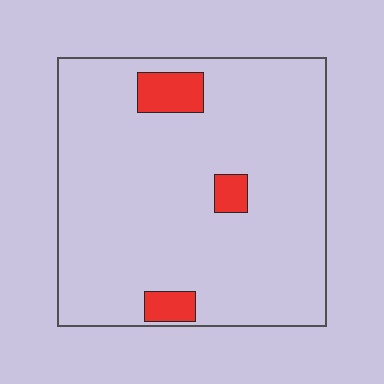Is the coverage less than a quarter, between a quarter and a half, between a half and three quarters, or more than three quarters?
Less than a quarter.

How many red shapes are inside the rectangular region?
3.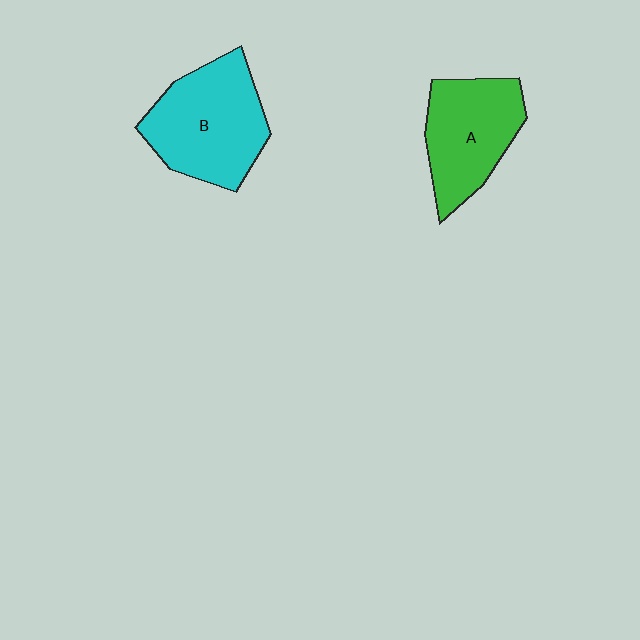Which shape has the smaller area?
Shape A (green).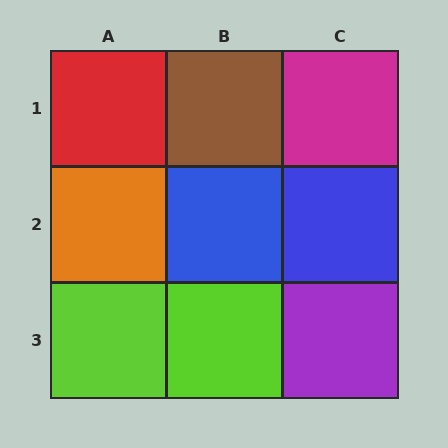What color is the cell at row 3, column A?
Lime.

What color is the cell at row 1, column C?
Magenta.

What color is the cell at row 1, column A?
Red.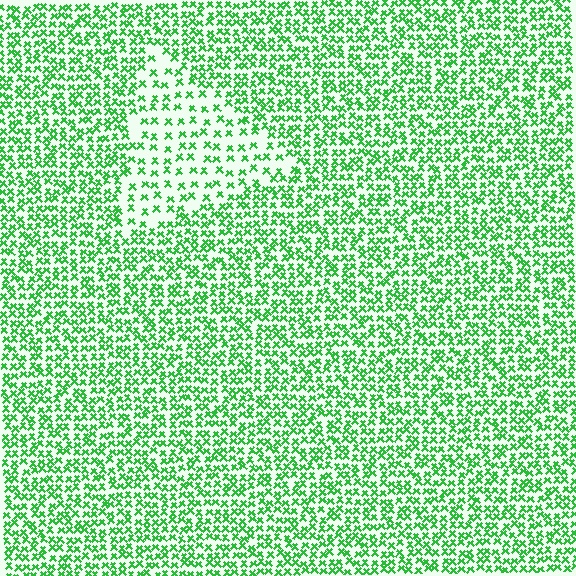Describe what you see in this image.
The image contains small green elements arranged at two different densities. A triangle-shaped region is visible where the elements are less densely packed than the surrounding area.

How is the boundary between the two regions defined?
The boundary is defined by a change in element density (approximately 2.1x ratio). All elements are the same color, size, and shape.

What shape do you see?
I see a triangle.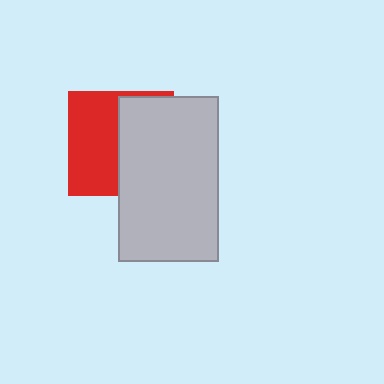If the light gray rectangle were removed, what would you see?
You would see the complete red square.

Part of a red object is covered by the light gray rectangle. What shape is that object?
It is a square.